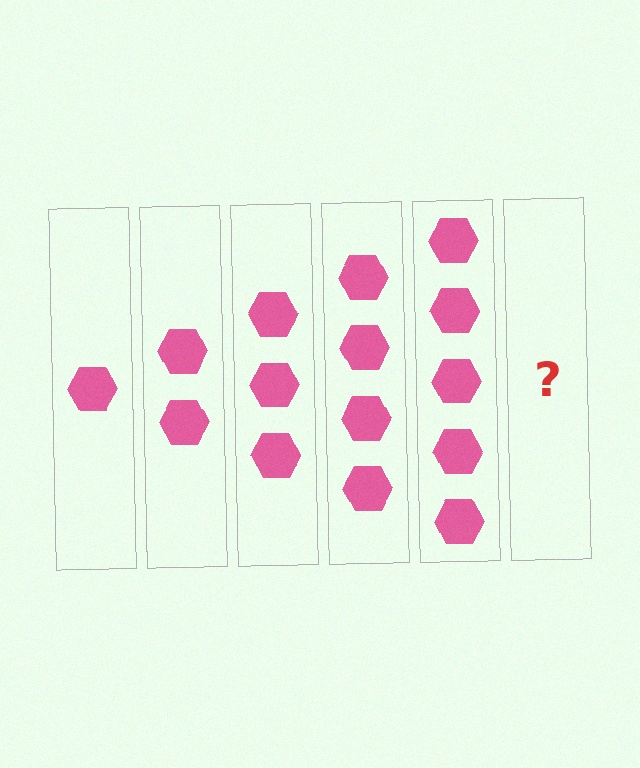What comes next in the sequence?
The next element should be 6 hexagons.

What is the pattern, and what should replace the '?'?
The pattern is that each step adds one more hexagon. The '?' should be 6 hexagons.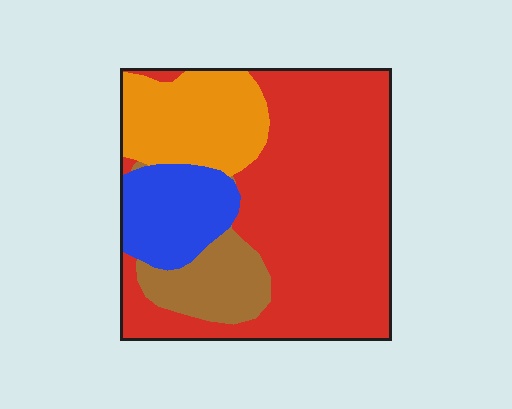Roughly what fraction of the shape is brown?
Brown takes up less than a quarter of the shape.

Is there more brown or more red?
Red.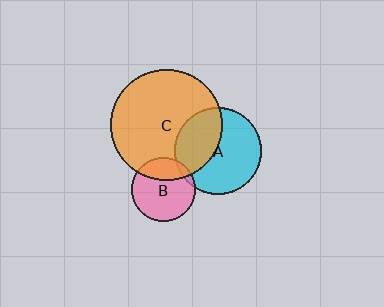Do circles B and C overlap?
Yes.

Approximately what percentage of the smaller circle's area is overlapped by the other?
Approximately 25%.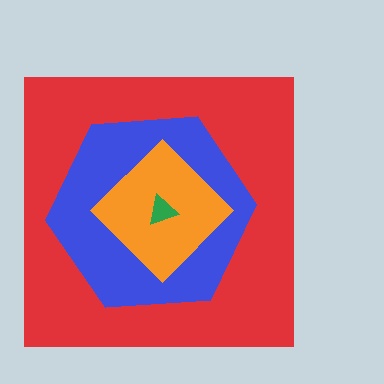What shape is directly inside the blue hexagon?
The orange diamond.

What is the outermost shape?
The red square.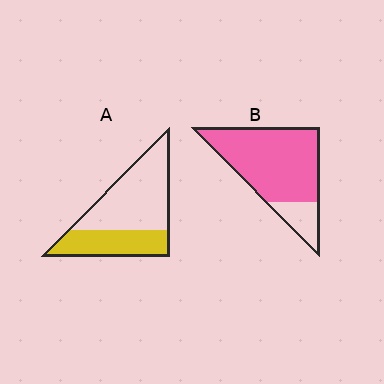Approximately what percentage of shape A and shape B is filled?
A is approximately 35% and B is approximately 80%.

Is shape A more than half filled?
No.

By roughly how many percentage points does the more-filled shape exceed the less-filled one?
By roughly 45 percentage points (B over A).